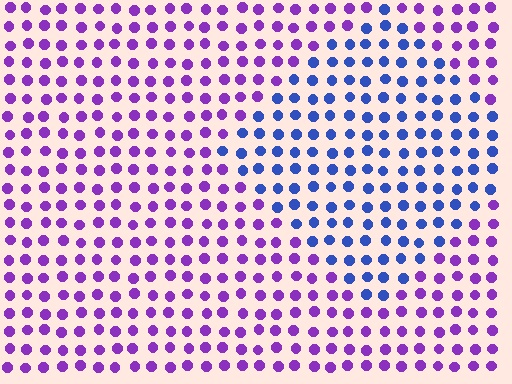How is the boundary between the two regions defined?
The boundary is defined purely by a slight shift in hue (about 52 degrees). Spacing, size, and orientation are identical on both sides.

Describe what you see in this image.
The image is filled with small purple elements in a uniform arrangement. A diamond-shaped region is visible where the elements are tinted to a slightly different hue, forming a subtle color boundary.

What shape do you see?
I see a diamond.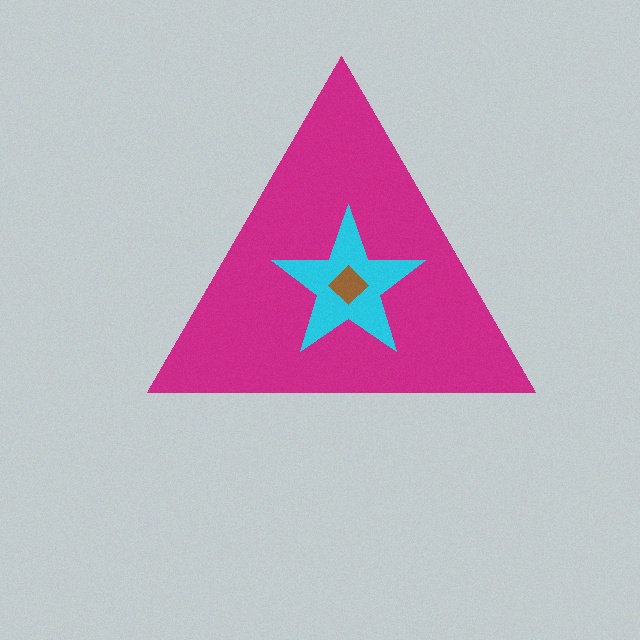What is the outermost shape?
The magenta triangle.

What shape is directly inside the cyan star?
The brown diamond.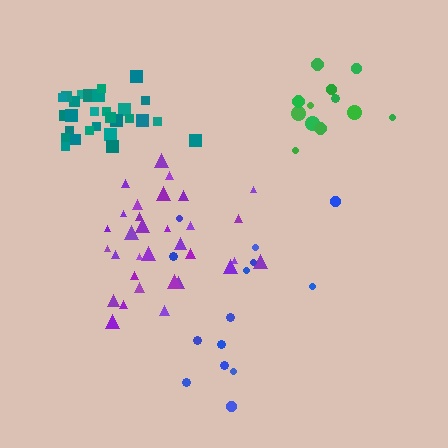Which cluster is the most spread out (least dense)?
Blue.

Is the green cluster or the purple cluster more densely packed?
Purple.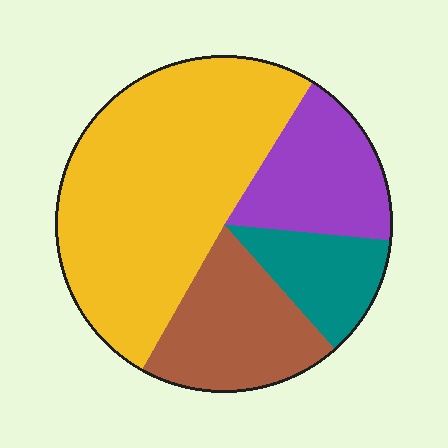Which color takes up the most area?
Yellow, at roughly 50%.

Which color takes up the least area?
Teal, at roughly 10%.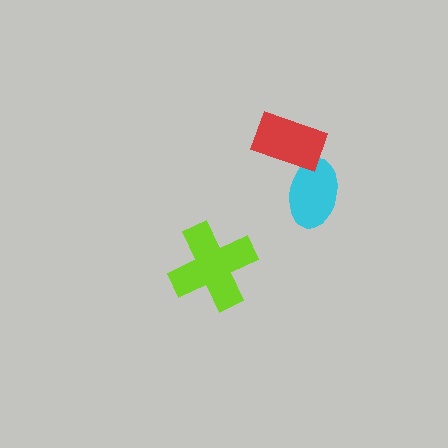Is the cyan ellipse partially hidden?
Yes, it is partially covered by another shape.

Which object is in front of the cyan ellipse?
The red rectangle is in front of the cyan ellipse.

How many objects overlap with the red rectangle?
1 object overlaps with the red rectangle.